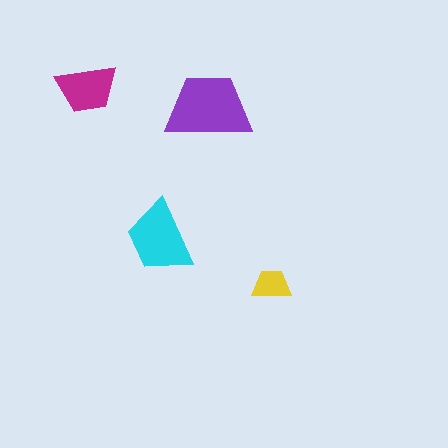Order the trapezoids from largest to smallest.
the purple one, the cyan one, the magenta one, the yellow one.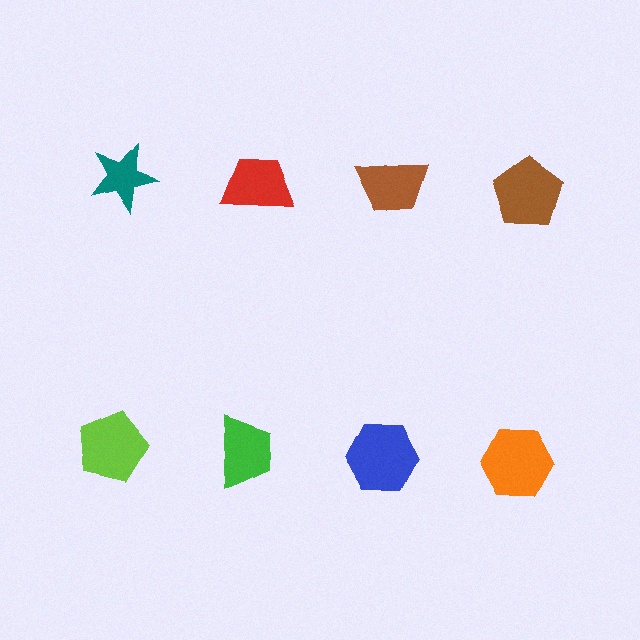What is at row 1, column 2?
A red trapezoid.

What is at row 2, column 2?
A green trapezoid.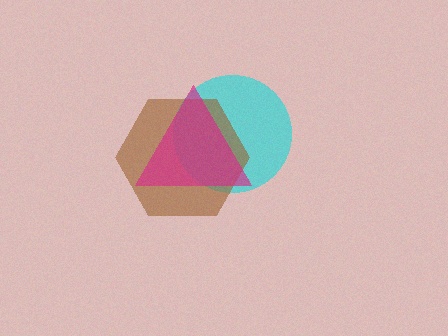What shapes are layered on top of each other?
The layered shapes are: a cyan circle, a brown hexagon, a magenta triangle.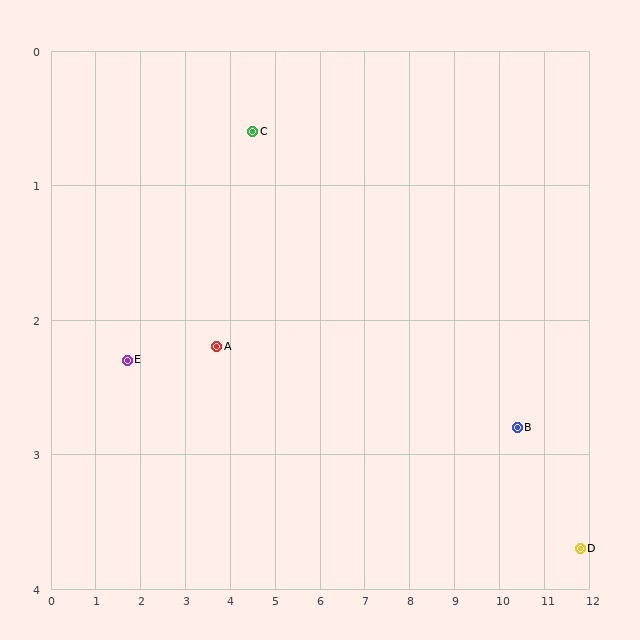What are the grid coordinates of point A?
Point A is at approximately (3.7, 2.2).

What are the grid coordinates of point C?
Point C is at approximately (4.5, 0.6).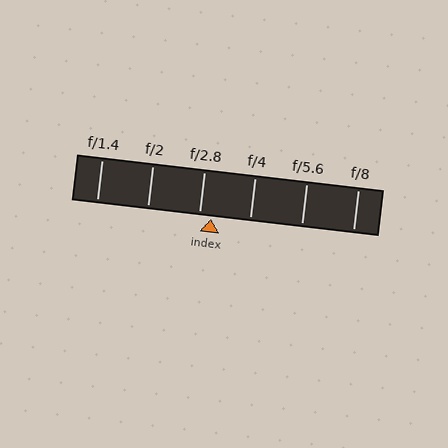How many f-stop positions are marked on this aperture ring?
There are 6 f-stop positions marked.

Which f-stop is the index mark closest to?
The index mark is closest to f/2.8.